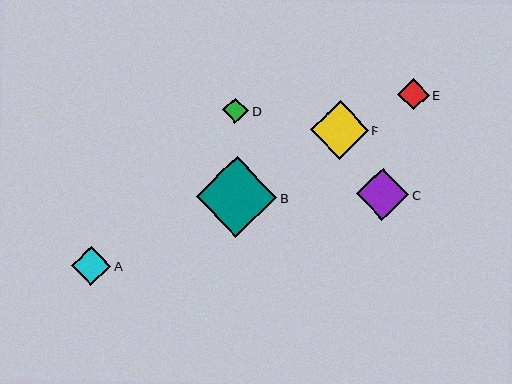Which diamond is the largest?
Diamond B is the largest with a size of approximately 81 pixels.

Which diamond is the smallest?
Diamond D is the smallest with a size of approximately 26 pixels.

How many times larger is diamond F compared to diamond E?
Diamond F is approximately 1.9 times the size of diamond E.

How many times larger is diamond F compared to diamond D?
Diamond F is approximately 2.2 times the size of diamond D.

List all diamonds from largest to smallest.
From largest to smallest: B, F, C, A, E, D.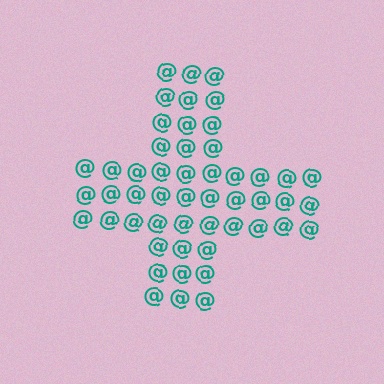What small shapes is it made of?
It is made of small at signs.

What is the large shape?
The large shape is a cross.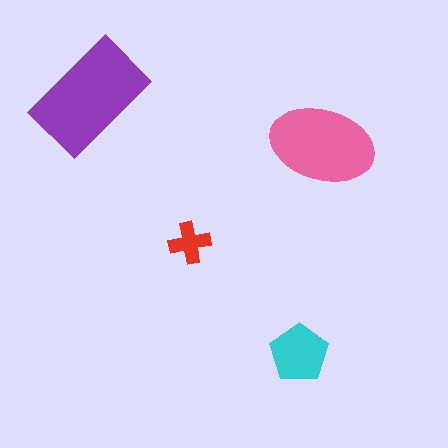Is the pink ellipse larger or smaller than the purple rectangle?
Smaller.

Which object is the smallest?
The red cross.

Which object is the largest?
The purple rectangle.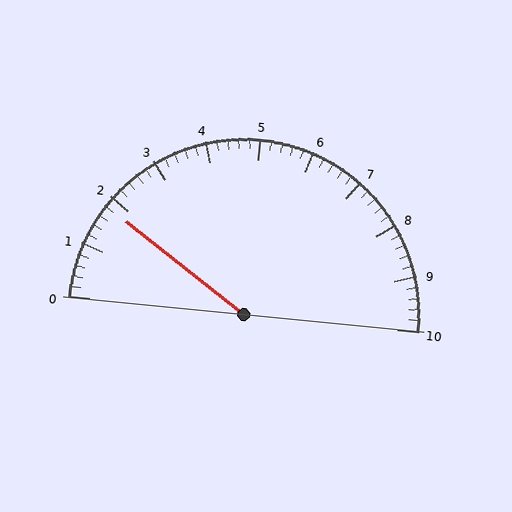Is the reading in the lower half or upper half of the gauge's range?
The reading is in the lower half of the range (0 to 10).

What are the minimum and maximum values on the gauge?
The gauge ranges from 0 to 10.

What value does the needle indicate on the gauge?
The needle indicates approximately 1.8.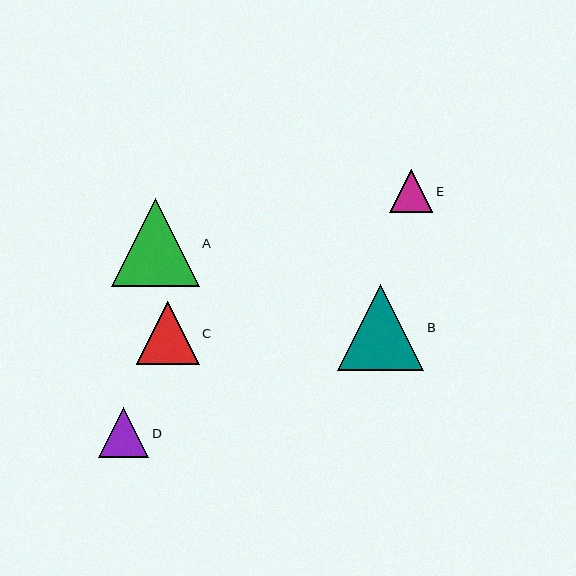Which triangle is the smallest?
Triangle E is the smallest with a size of approximately 43 pixels.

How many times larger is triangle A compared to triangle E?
Triangle A is approximately 2.0 times the size of triangle E.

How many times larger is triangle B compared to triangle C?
Triangle B is approximately 1.4 times the size of triangle C.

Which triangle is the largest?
Triangle A is the largest with a size of approximately 87 pixels.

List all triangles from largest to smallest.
From largest to smallest: A, B, C, D, E.